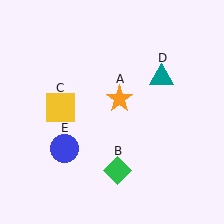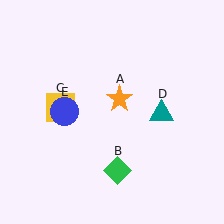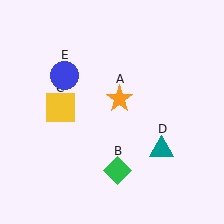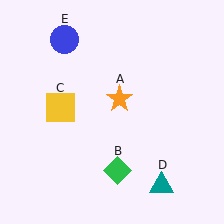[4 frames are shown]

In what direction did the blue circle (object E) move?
The blue circle (object E) moved up.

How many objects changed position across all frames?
2 objects changed position: teal triangle (object D), blue circle (object E).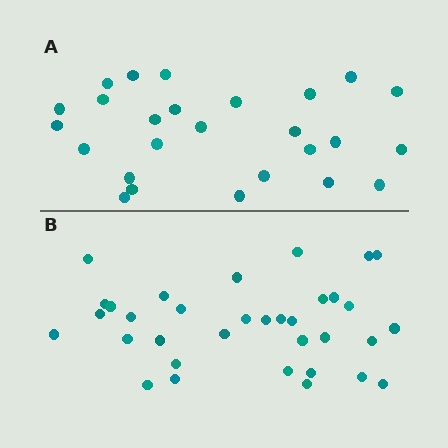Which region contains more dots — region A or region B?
Region B (the bottom region) has more dots.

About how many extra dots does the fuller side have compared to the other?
Region B has roughly 8 or so more dots than region A.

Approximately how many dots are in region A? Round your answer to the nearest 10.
About 30 dots. (The exact count is 26, which rounds to 30.)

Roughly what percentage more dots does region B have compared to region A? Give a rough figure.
About 30% more.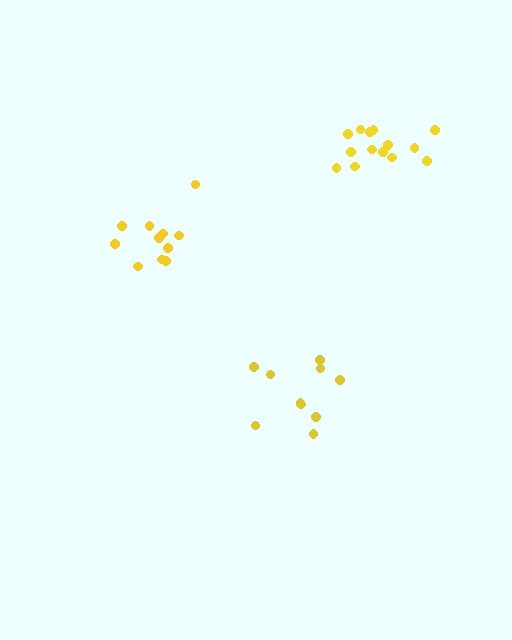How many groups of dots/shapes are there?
There are 3 groups.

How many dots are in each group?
Group 1: 14 dots, Group 2: 10 dots, Group 3: 11 dots (35 total).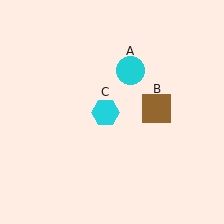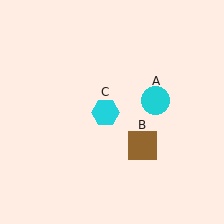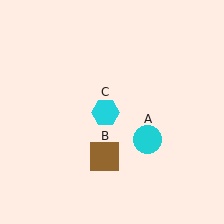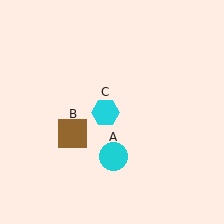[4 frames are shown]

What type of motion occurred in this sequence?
The cyan circle (object A), brown square (object B) rotated clockwise around the center of the scene.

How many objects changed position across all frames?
2 objects changed position: cyan circle (object A), brown square (object B).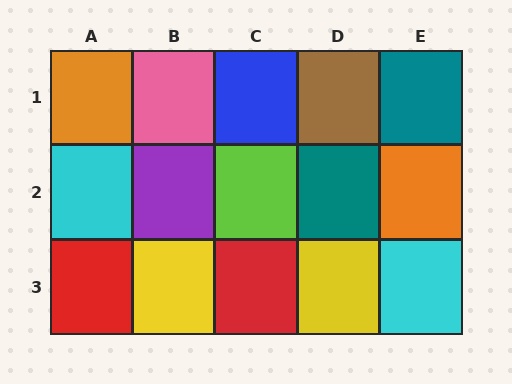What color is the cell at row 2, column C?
Lime.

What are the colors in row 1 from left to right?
Orange, pink, blue, brown, teal.